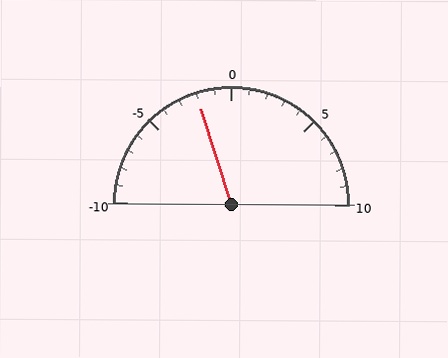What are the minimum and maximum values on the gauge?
The gauge ranges from -10 to 10.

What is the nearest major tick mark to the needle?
The nearest major tick mark is 0.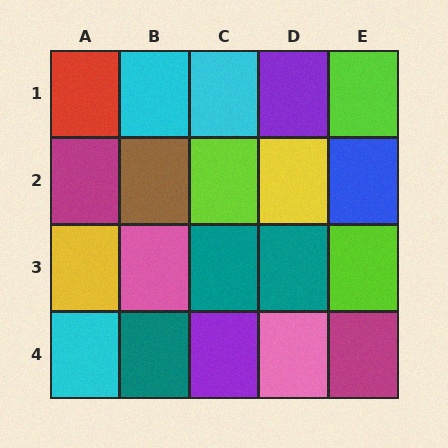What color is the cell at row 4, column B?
Teal.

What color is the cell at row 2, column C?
Lime.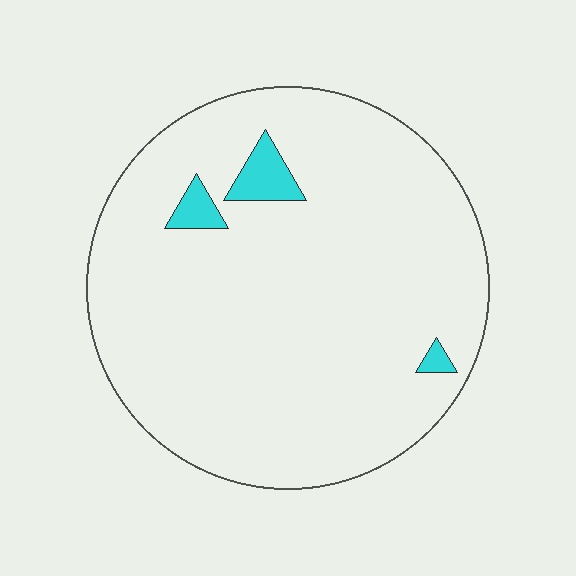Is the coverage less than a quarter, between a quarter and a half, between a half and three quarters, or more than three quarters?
Less than a quarter.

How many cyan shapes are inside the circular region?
3.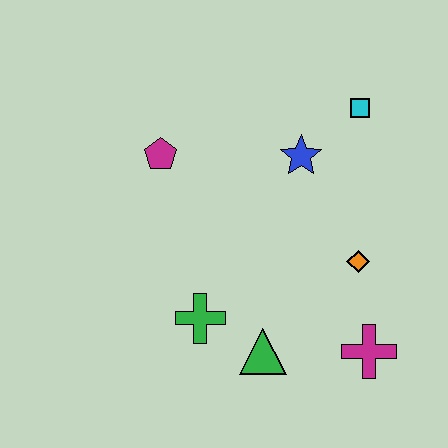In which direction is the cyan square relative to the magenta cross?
The cyan square is above the magenta cross.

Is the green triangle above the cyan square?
No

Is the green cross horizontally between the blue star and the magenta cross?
No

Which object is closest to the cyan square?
The blue star is closest to the cyan square.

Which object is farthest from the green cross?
The cyan square is farthest from the green cross.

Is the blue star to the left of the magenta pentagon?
No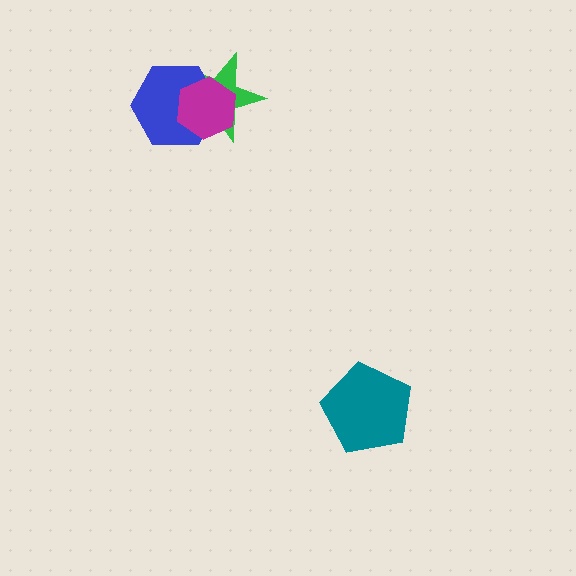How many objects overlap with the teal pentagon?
0 objects overlap with the teal pentagon.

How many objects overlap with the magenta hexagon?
2 objects overlap with the magenta hexagon.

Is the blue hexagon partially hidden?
Yes, it is partially covered by another shape.